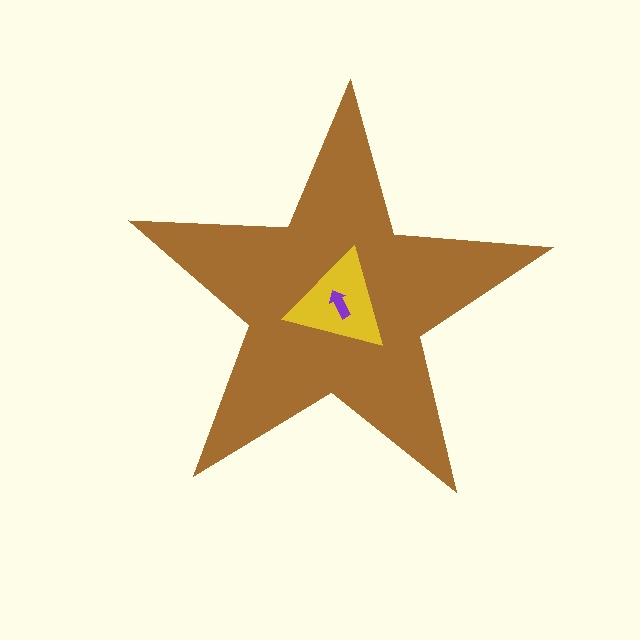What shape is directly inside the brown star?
The yellow triangle.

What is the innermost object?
The purple arrow.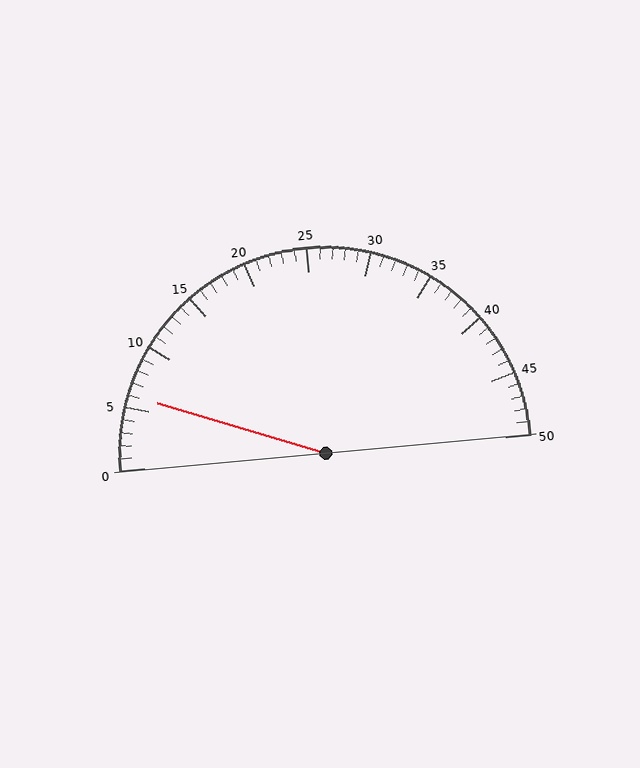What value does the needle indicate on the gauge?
The needle indicates approximately 6.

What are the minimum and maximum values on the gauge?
The gauge ranges from 0 to 50.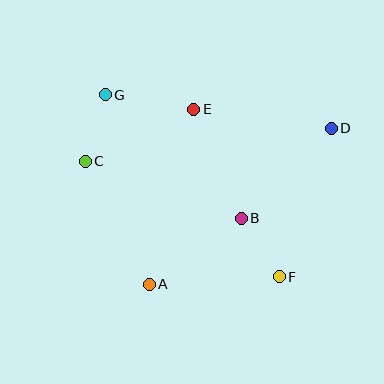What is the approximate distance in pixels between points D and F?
The distance between D and F is approximately 157 pixels.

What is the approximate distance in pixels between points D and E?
The distance between D and E is approximately 139 pixels.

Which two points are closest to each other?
Points C and G are closest to each other.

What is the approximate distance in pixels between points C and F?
The distance between C and F is approximately 226 pixels.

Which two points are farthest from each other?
Points F and G are farthest from each other.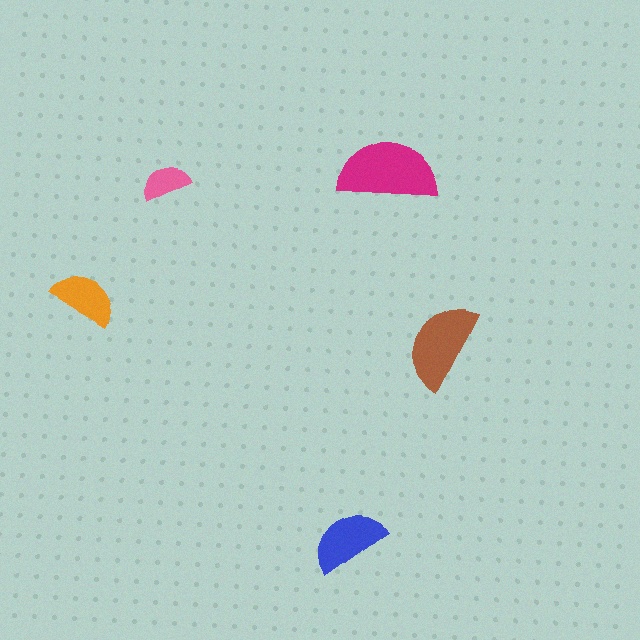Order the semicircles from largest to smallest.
the magenta one, the brown one, the blue one, the orange one, the pink one.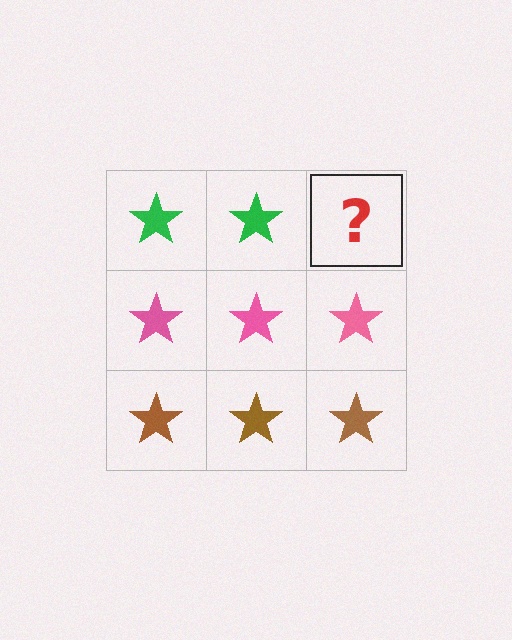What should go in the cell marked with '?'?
The missing cell should contain a green star.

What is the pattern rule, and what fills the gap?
The rule is that each row has a consistent color. The gap should be filled with a green star.